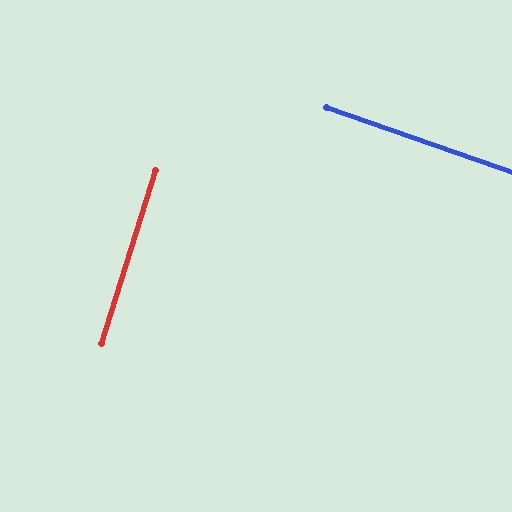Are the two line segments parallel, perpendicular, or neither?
Perpendicular — they meet at approximately 88°.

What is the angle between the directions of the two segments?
Approximately 88 degrees.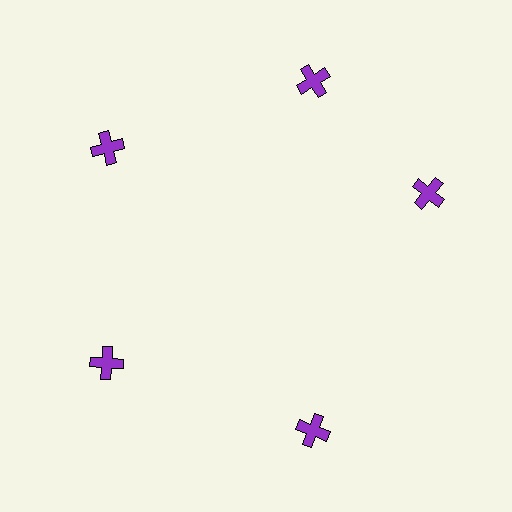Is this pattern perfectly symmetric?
No. The 5 purple crosses are arranged in a ring, but one element near the 3 o'clock position is rotated out of alignment along the ring, breaking the 5-fold rotational symmetry.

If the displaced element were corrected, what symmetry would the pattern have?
It would have 5-fold rotational symmetry — the pattern would map onto itself every 72 degrees.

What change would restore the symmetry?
The symmetry would be restored by rotating it back into even spacing with its neighbors so that all 5 crosses sit at equal angles and equal distance from the center.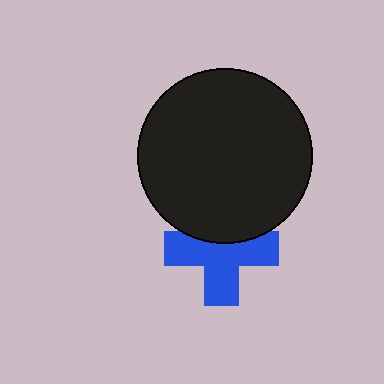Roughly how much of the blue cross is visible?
Most of it is visible (roughly 68%).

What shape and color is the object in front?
The object in front is a black circle.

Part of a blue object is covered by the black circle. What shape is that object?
It is a cross.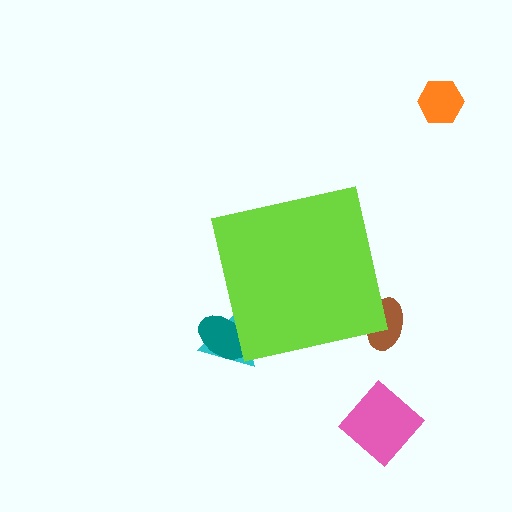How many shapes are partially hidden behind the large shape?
3 shapes are partially hidden.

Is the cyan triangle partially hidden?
Yes, the cyan triangle is partially hidden behind the lime square.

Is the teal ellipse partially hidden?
Yes, the teal ellipse is partially hidden behind the lime square.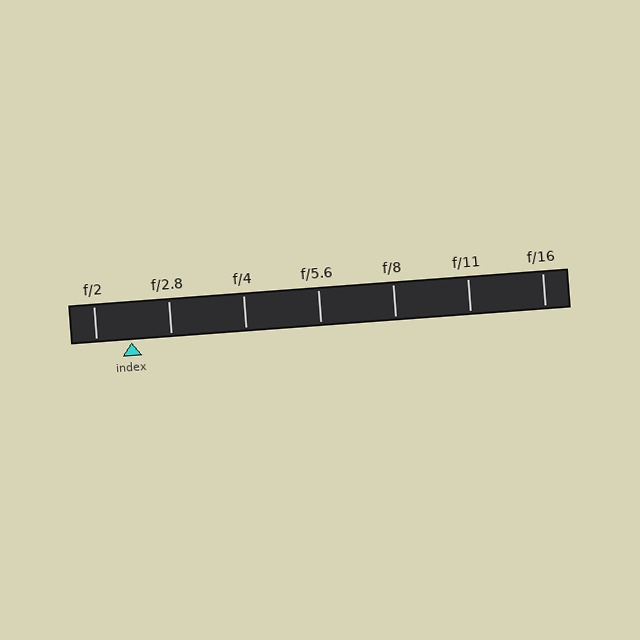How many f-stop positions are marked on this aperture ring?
There are 7 f-stop positions marked.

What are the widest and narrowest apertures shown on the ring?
The widest aperture shown is f/2 and the narrowest is f/16.